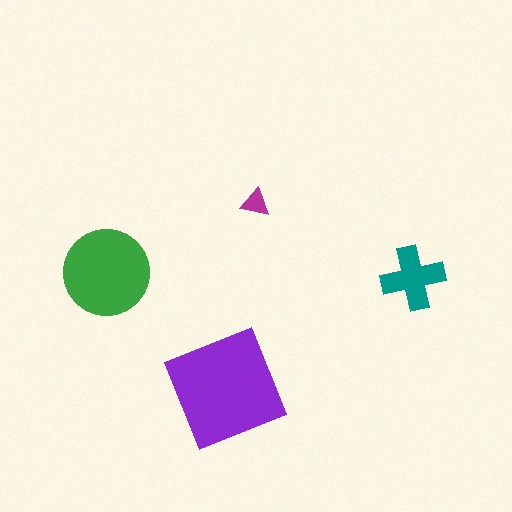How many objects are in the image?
There are 4 objects in the image.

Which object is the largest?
The purple square.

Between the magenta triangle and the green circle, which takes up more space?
The green circle.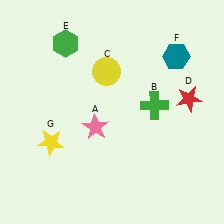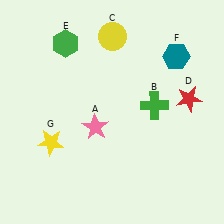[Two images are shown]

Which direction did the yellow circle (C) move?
The yellow circle (C) moved up.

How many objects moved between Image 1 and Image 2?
1 object moved between the two images.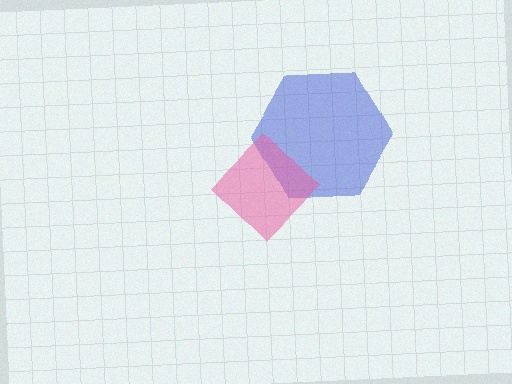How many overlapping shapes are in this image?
There are 2 overlapping shapes in the image.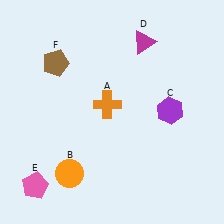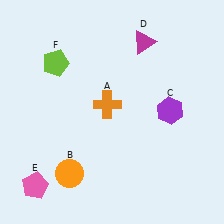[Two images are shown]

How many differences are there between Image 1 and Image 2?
There is 1 difference between the two images.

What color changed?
The pentagon (F) changed from brown in Image 1 to lime in Image 2.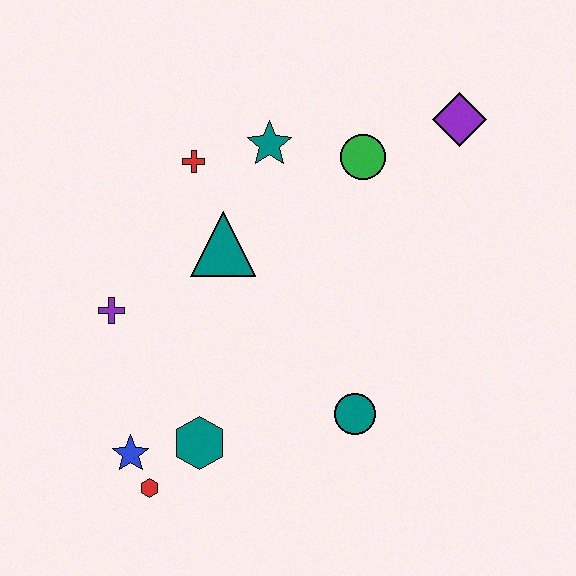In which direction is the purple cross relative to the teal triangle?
The purple cross is to the left of the teal triangle.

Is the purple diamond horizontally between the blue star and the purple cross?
No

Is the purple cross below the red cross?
Yes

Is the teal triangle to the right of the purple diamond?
No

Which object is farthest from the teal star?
The red hexagon is farthest from the teal star.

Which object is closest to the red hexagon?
The blue star is closest to the red hexagon.